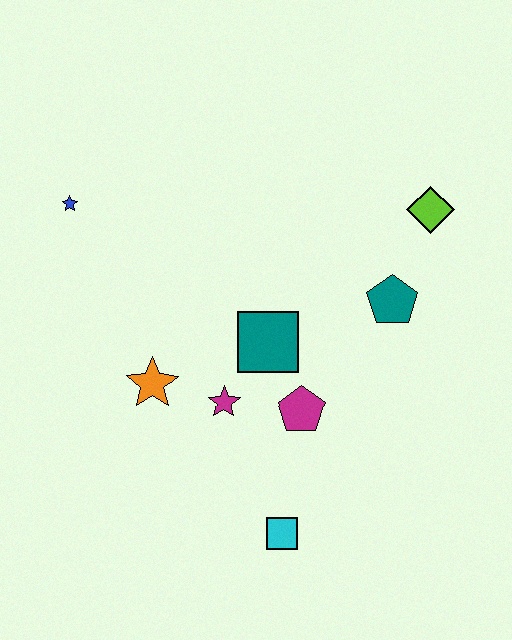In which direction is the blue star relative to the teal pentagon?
The blue star is to the left of the teal pentagon.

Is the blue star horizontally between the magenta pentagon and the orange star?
No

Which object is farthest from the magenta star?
The lime diamond is farthest from the magenta star.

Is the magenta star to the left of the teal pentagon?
Yes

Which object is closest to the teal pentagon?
The lime diamond is closest to the teal pentagon.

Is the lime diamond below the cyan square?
No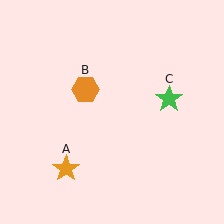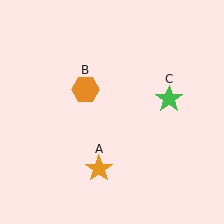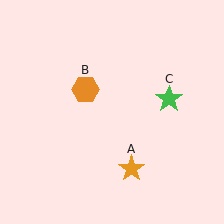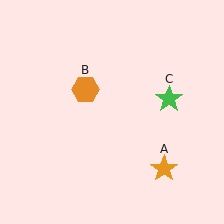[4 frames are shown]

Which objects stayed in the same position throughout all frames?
Orange hexagon (object B) and green star (object C) remained stationary.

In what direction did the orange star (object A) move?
The orange star (object A) moved right.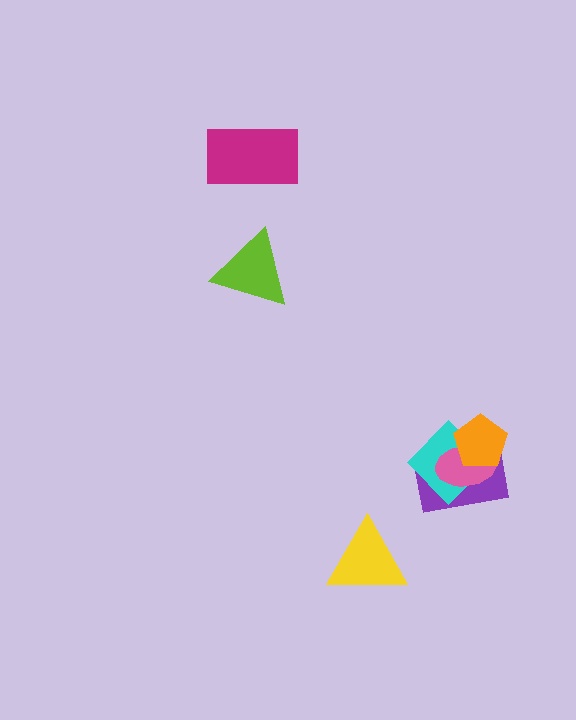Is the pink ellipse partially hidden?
Yes, it is partially covered by another shape.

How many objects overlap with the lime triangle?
0 objects overlap with the lime triangle.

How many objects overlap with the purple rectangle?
3 objects overlap with the purple rectangle.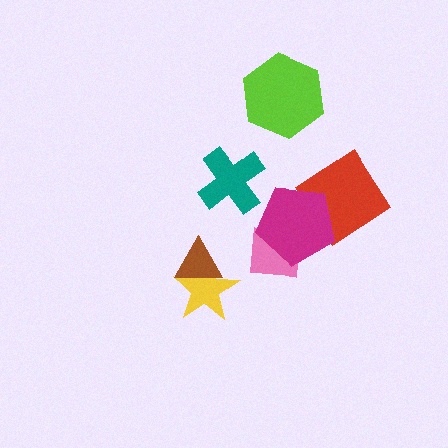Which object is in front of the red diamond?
The magenta pentagon is in front of the red diamond.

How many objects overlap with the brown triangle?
1 object overlaps with the brown triangle.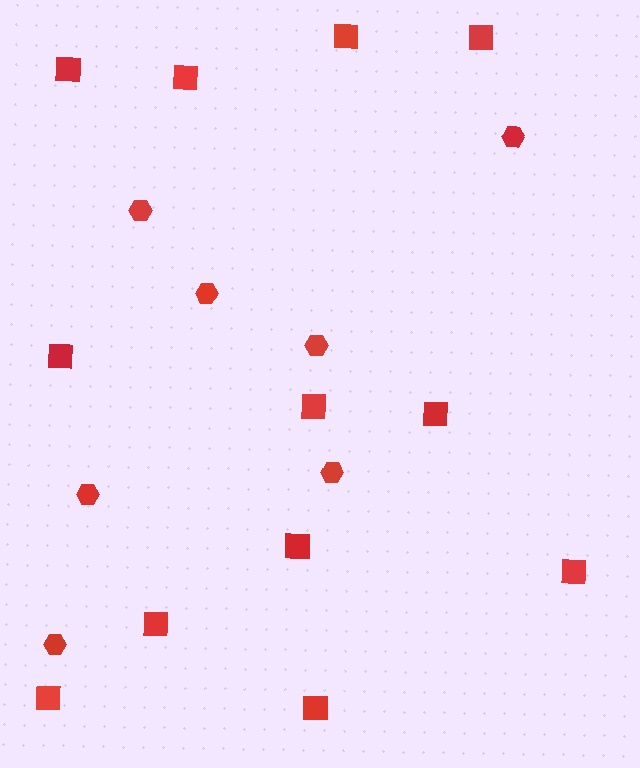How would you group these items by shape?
There are 2 groups: one group of squares (12) and one group of hexagons (7).